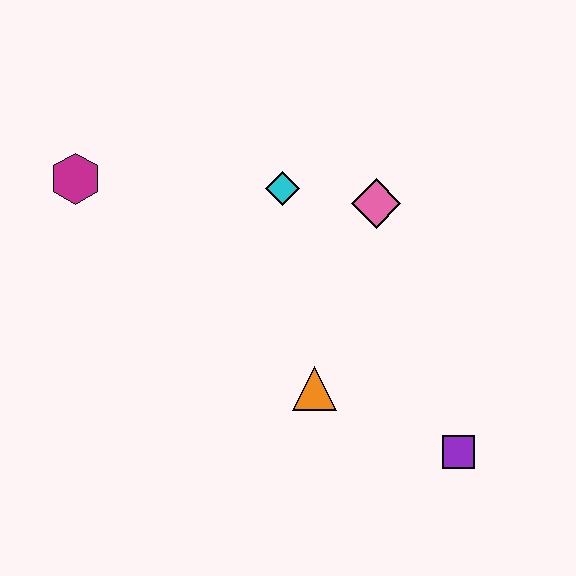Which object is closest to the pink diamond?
The cyan diamond is closest to the pink diamond.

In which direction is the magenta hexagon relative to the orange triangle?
The magenta hexagon is to the left of the orange triangle.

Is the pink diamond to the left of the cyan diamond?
No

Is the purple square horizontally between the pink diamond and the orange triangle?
No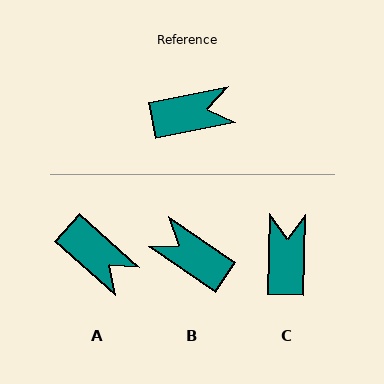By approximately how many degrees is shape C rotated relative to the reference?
Approximately 77 degrees counter-clockwise.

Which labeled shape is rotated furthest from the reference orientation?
B, about 134 degrees away.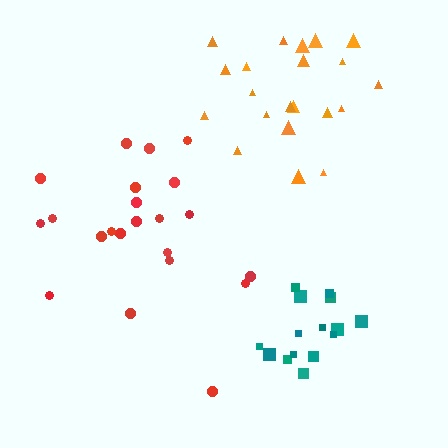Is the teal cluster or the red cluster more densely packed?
Teal.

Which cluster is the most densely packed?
Teal.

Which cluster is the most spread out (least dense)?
Red.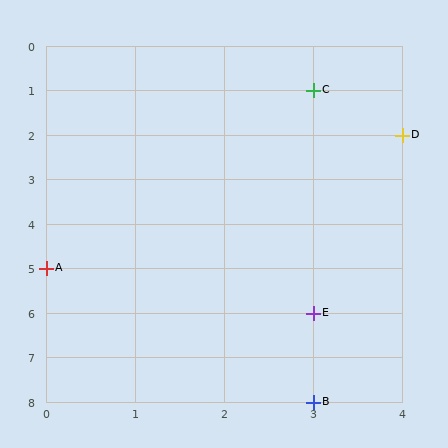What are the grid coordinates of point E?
Point E is at grid coordinates (3, 6).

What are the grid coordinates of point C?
Point C is at grid coordinates (3, 1).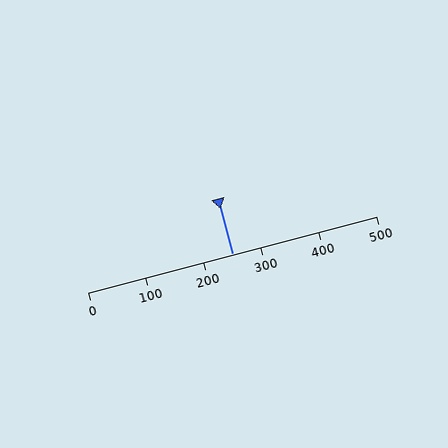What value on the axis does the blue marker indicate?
The marker indicates approximately 250.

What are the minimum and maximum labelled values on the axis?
The axis runs from 0 to 500.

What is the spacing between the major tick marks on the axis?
The major ticks are spaced 100 apart.